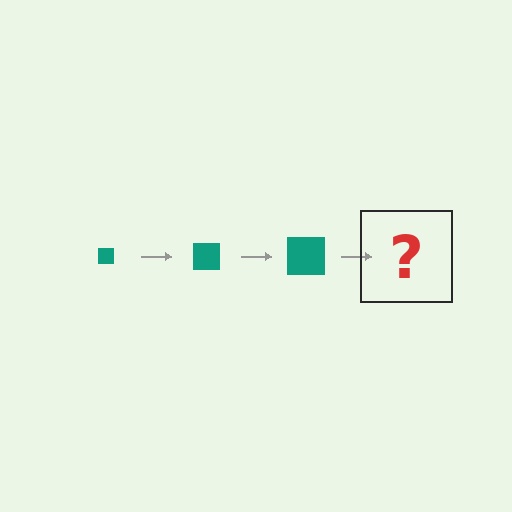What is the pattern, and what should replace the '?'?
The pattern is that the square gets progressively larger each step. The '?' should be a teal square, larger than the previous one.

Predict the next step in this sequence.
The next step is a teal square, larger than the previous one.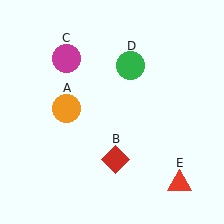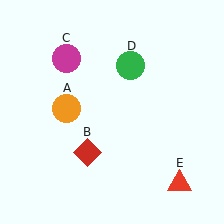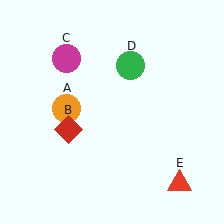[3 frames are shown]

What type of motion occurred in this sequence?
The red diamond (object B) rotated clockwise around the center of the scene.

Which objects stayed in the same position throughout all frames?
Orange circle (object A) and magenta circle (object C) and green circle (object D) and red triangle (object E) remained stationary.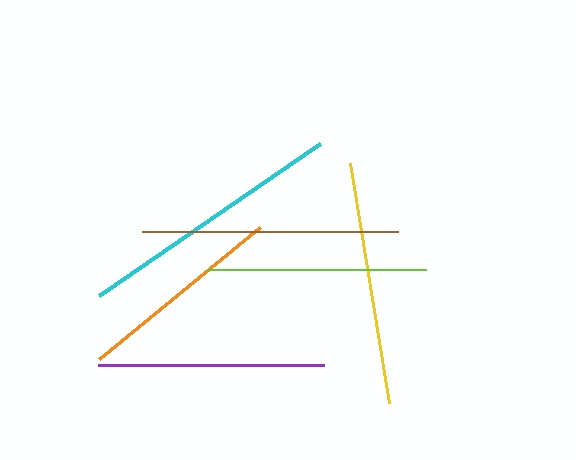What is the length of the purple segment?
The purple segment is approximately 226 pixels long.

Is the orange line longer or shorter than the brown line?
The brown line is longer than the orange line.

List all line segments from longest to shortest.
From longest to shortest: cyan, brown, yellow, purple, lime, orange.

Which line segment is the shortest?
The orange line is the shortest at approximately 208 pixels.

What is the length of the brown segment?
The brown segment is approximately 256 pixels long.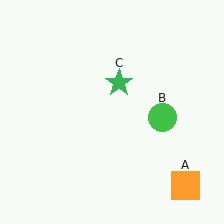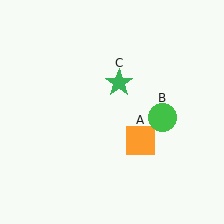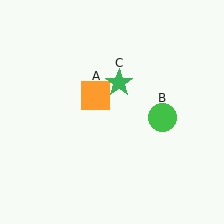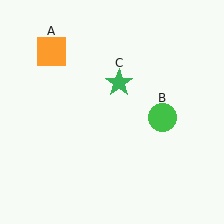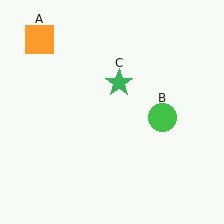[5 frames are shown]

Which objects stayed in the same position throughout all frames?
Green circle (object B) and green star (object C) remained stationary.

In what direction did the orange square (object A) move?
The orange square (object A) moved up and to the left.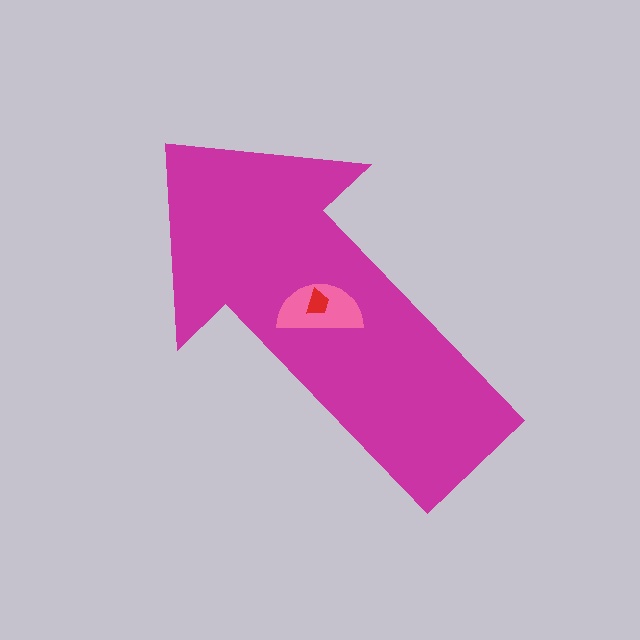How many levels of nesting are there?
3.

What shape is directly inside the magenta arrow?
The pink semicircle.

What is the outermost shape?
The magenta arrow.